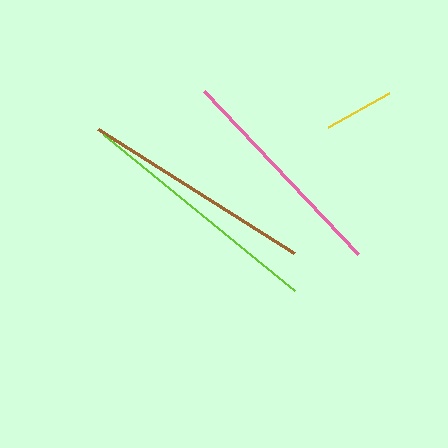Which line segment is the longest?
The lime line is the longest at approximately 247 pixels.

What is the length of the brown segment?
The brown segment is approximately 232 pixels long.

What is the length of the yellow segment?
The yellow segment is approximately 70 pixels long.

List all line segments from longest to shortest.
From longest to shortest: lime, brown, pink, yellow.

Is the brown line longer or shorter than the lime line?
The lime line is longer than the brown line.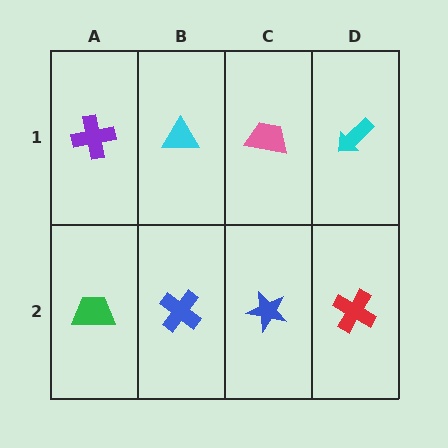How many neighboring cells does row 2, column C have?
3.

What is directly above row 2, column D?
A cyan arrow.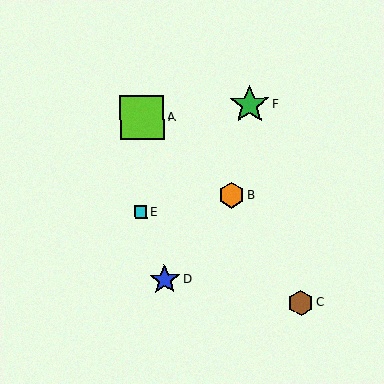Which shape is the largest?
The lime square (labeled A) is the largest.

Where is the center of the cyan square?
The center of the cyan square is at (141, 212).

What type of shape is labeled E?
Shape E is a cyan square.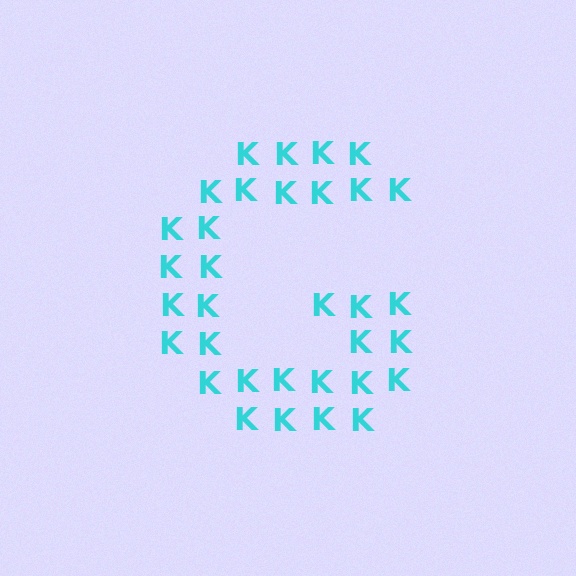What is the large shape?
The large shape is the letter G.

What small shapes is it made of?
It is made of small letter K's.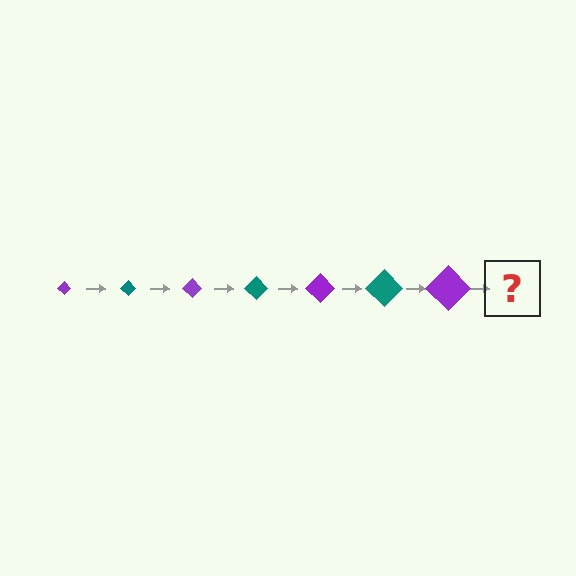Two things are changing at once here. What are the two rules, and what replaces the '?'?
The two rules are that the diamond grows larger each step and the color cycles through purple and teal. The '?' should be a teal diamond, larger than the previous one.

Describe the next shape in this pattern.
It should be a teal diamond, larger than the previous one.